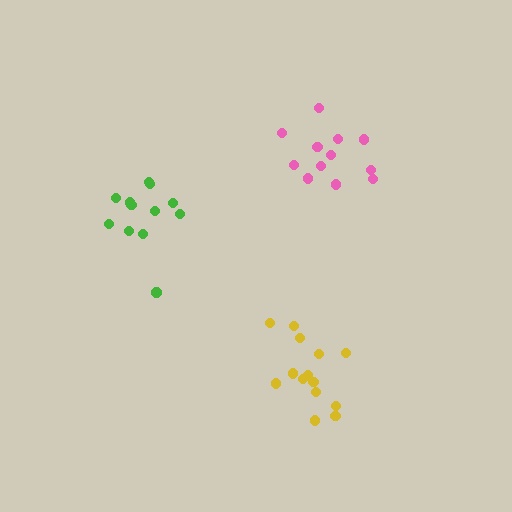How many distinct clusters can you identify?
There are 3 distinct clusters.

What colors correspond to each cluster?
The clusters are colored: green, pink, yellow.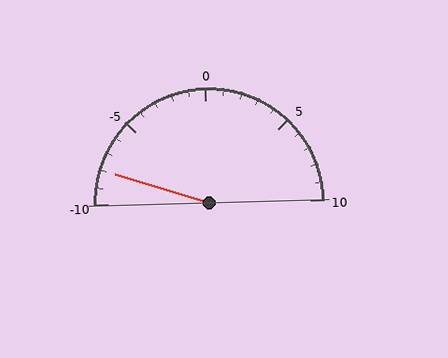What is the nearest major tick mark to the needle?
The nearest major tick mark is -10.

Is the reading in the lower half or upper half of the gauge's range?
The reading is in the lower half of the range (-10 to 10).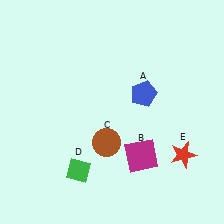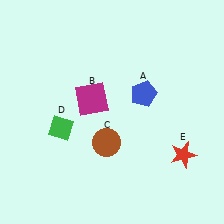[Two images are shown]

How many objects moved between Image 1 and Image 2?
2 objects moved between the two images.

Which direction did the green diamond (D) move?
The green diamond (D) moved up.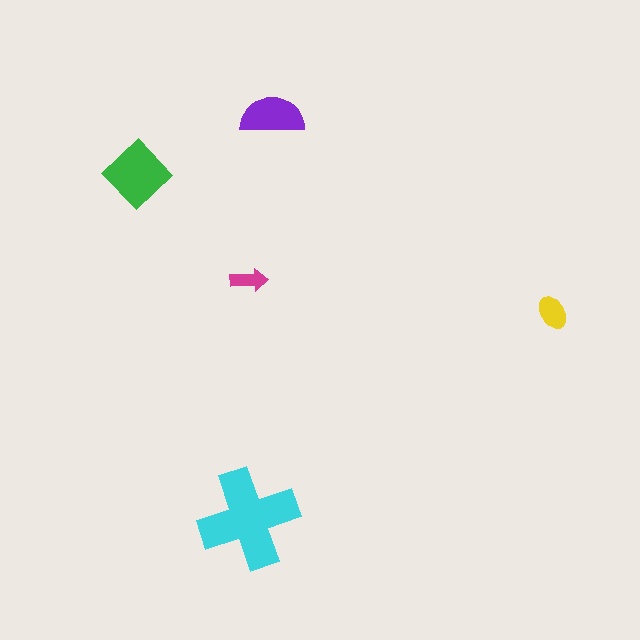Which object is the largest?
The cyan cross.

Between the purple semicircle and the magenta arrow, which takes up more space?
The purple semicircle.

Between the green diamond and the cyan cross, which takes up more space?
The cyan cross.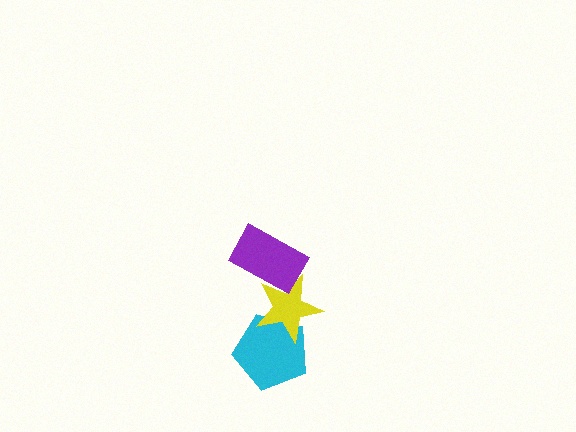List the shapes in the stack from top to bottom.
From top to bottom: the purple rectangle, the yellow star, the cyan pentagon.